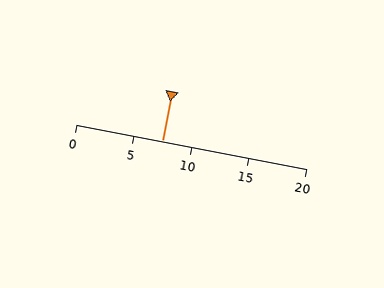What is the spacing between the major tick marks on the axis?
The major ticks are spaced 5 apart.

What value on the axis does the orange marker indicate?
The marker indicates approximately 7.5.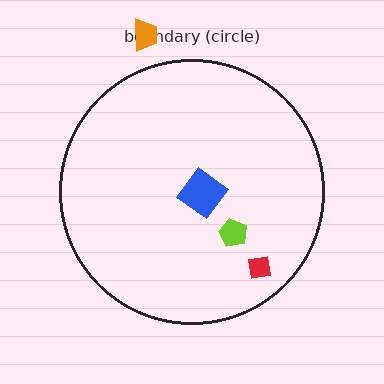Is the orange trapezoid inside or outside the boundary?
Outside.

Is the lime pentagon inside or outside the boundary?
Inside.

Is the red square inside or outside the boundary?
Inside.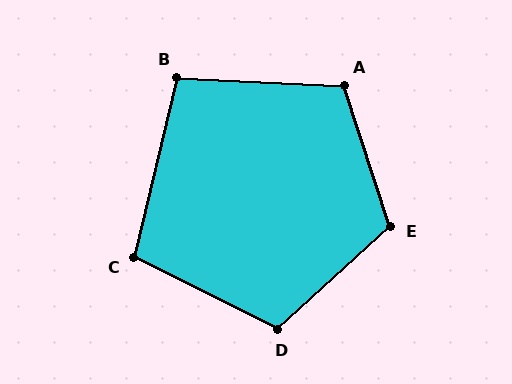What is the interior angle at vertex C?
Approximately 103 degrees (obtuse).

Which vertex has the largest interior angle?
E, at approximately 114 degrees.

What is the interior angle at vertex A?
Approximately 110 degrees (obtuse).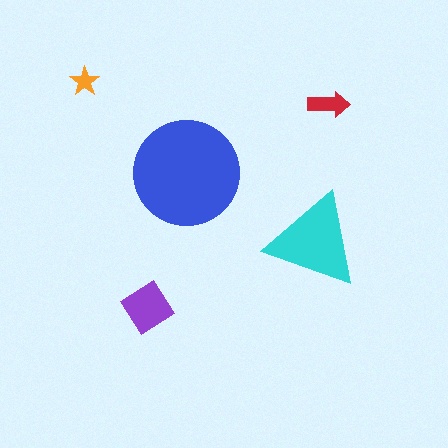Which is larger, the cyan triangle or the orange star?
The cyan triangle.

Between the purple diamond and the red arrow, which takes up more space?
The purple diamond.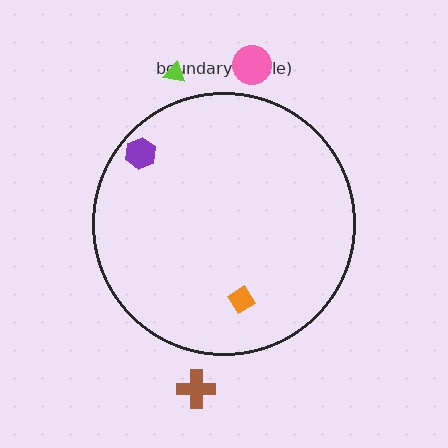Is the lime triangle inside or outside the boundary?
Outside.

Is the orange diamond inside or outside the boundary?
Inside.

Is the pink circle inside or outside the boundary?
Outside.